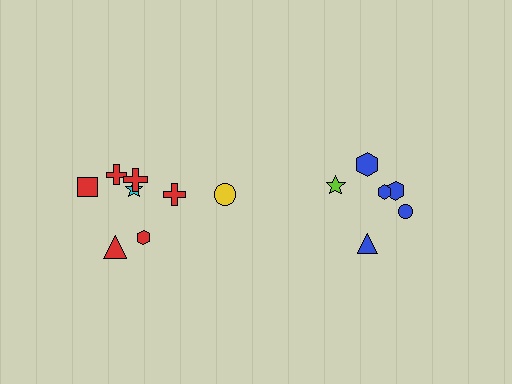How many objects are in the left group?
There are 8 objects.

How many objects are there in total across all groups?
There are 14 objects.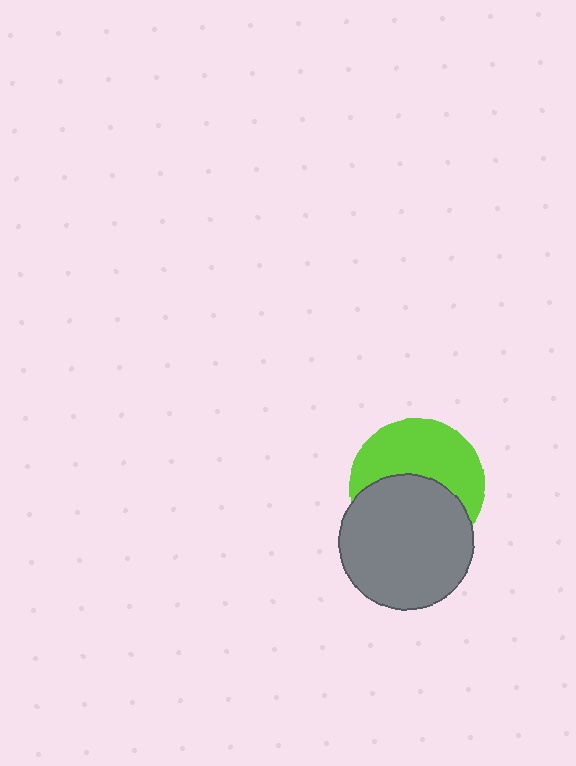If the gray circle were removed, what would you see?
You would see the complete lime circle.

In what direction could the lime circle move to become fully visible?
The lime circle could move up. That would shift it out from behind the gray circle entirely.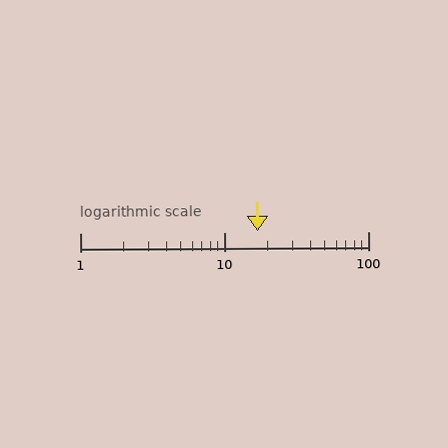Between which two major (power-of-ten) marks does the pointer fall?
The pointer is between 10 and 100.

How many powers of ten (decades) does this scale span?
The scale spans 2 decades, from 1 to 100.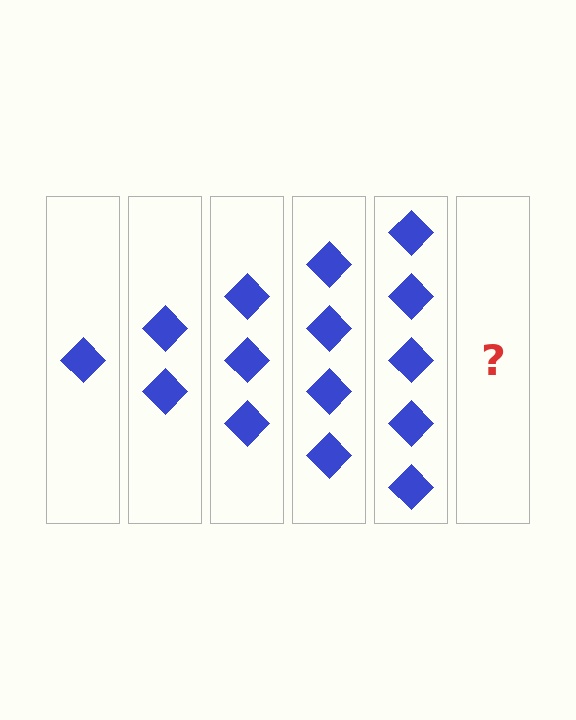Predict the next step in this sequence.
The next step is 6 diamonds.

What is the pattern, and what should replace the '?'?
The pattern is that each step adds one more diamond. The '?' should be 6 diamonds.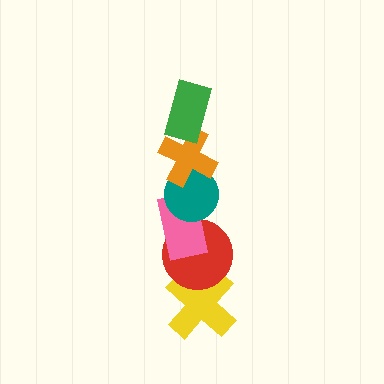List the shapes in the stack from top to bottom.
From top to bottom: the green rectangle, the orange cross, the teal circle, the pink rectangle, the red circle, the yellow cross.